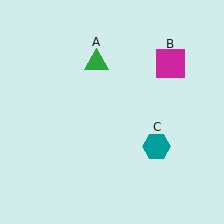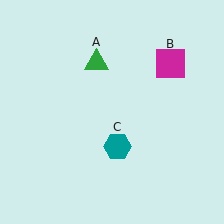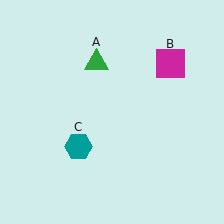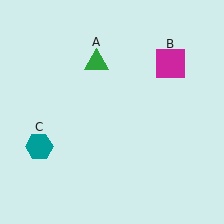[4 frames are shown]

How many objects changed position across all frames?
1 object changed position: teal hexagon (object C).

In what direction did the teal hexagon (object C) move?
The teal hexagon (object C) moved left.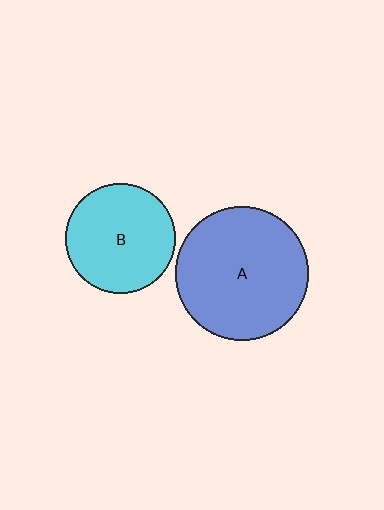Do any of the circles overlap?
No, none of the circles overlap.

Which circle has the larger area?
Circle A (blue).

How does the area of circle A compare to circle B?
Approximately 1.5 times.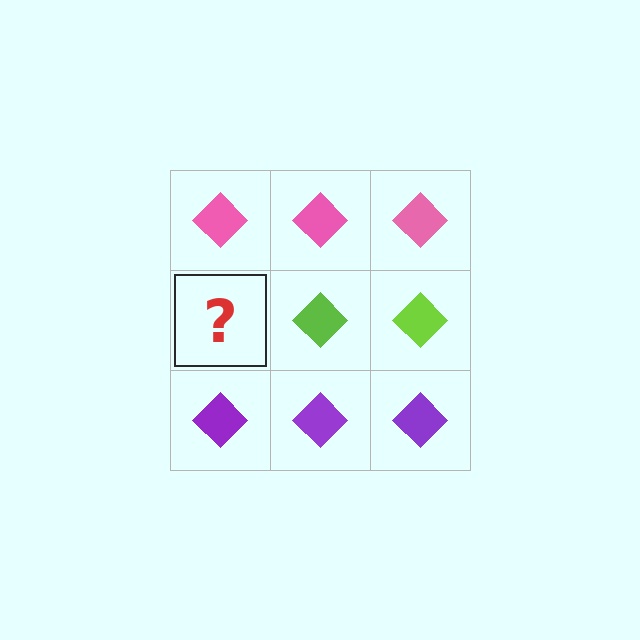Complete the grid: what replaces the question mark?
The question mark should be replaced with a lime diamond.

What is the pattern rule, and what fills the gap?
The rule is that each row has a consistent color. The gap should be filled with a lime diamond.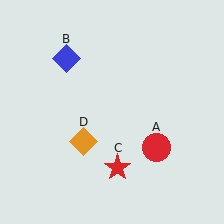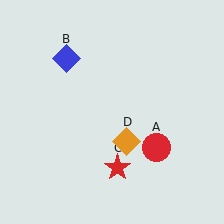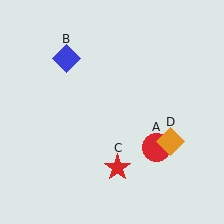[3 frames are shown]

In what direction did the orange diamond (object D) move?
The orange diamond (object D) moved right.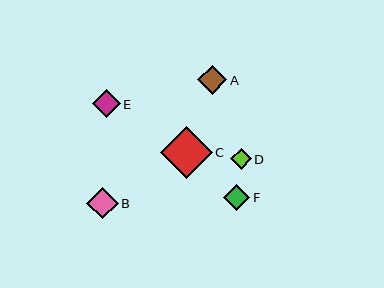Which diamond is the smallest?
Diamond D is the smallest with a size of approximately 21 pixels.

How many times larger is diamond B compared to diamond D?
Diamond B is approximately 1.5 times the size of diamond D.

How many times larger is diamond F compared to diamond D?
Diamond F is approximately 1.3 times the size of diamond D.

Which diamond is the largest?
Diamond C is the largest with a size of approximately 52 pixels.